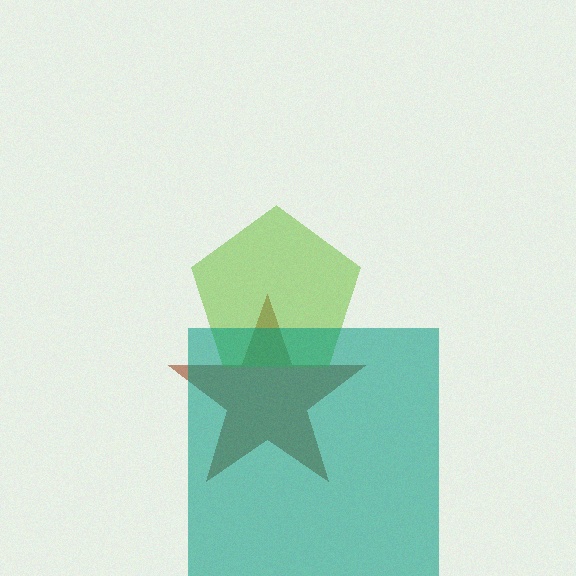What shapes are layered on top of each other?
The layered shapes are: a brown star, a lime pentagon, a teal square.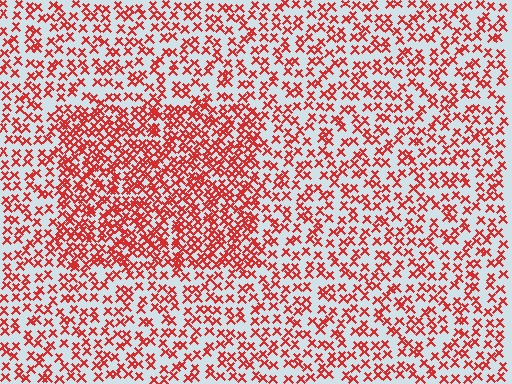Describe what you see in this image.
The image contains small red elements arranged at two different densities. A rectangle-shaped region is visible where the elements are more densely packed than the surrounding area.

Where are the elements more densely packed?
The elements are more densely packed inside the rectangle boundary.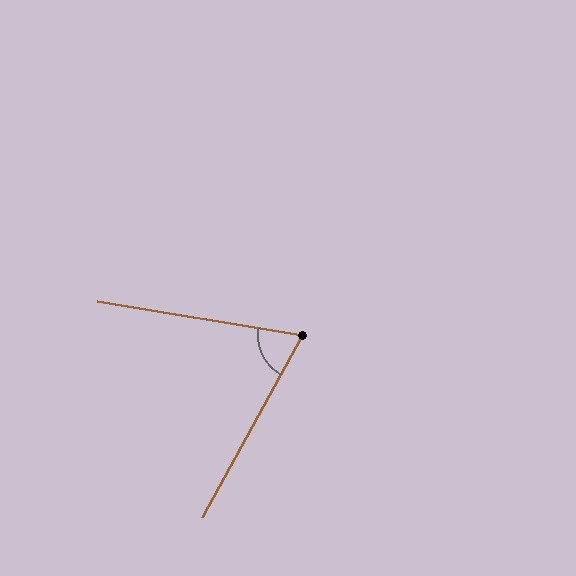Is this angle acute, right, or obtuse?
It is acute.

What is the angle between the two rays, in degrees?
Approximately 71 degrees.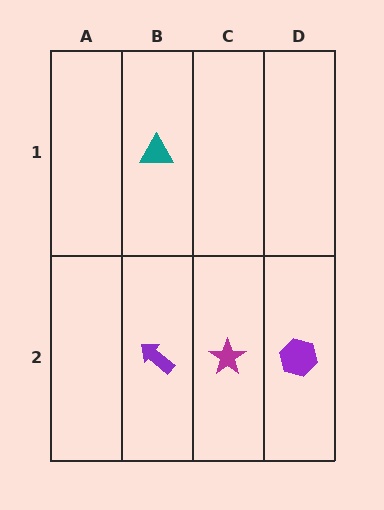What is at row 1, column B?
A teal triangle.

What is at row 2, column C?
A magenta star.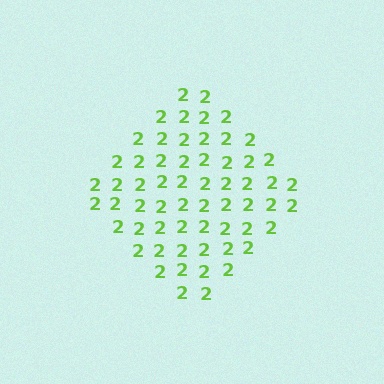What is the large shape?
The large shape is a diamond.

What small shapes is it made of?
It is made of small digit 2's.